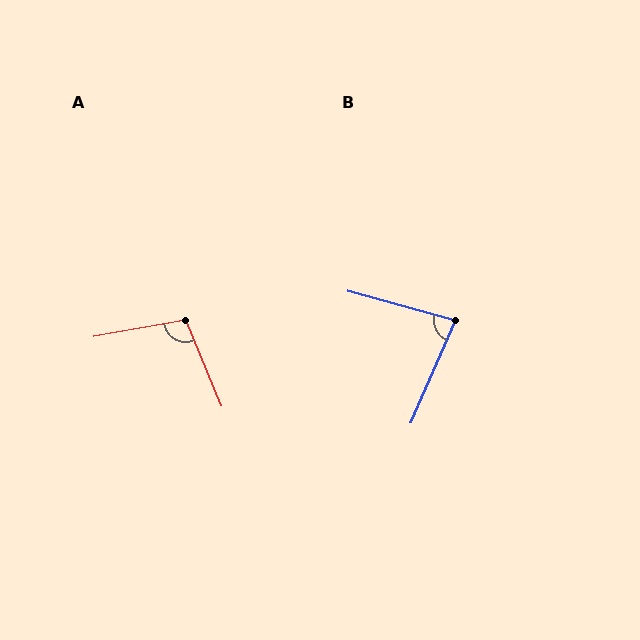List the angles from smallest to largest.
B (82°), A (102°).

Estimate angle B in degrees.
Approximately 82 degrees.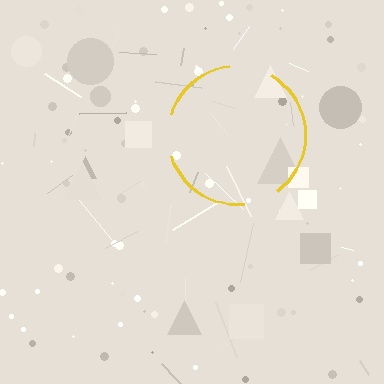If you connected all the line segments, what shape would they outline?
They would outline a circle.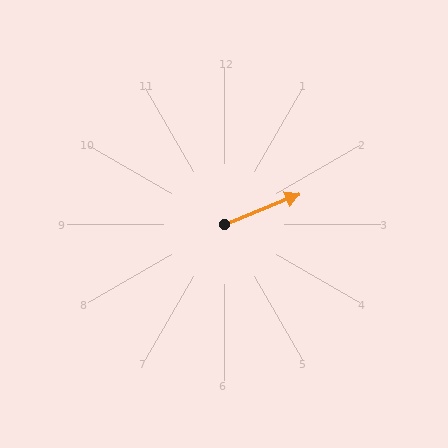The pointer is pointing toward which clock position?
Roughly 2 o'clock.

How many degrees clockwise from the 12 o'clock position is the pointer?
Approximately 68 degrees.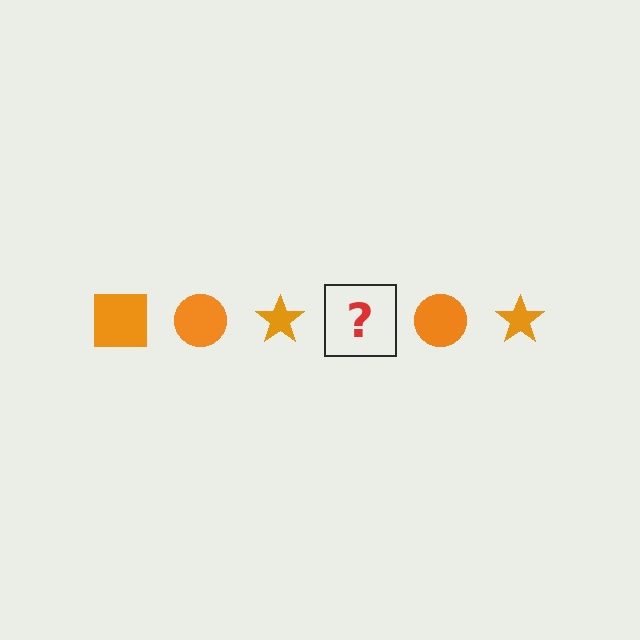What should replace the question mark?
The question mark should be replaced with an orange square.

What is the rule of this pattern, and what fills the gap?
The rule is that the pattern cycles through square, circle, star shapes in orange. The gap should be filled with an orange square.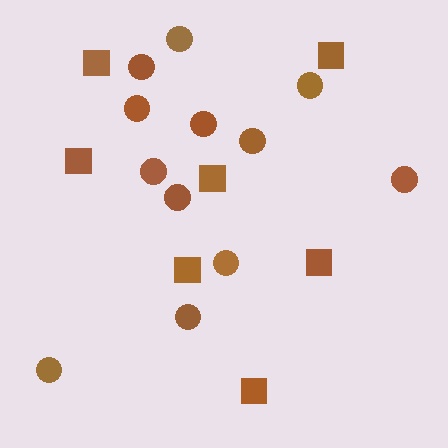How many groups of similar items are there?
There are 2 groups: one group of circles (12) and one group of squares (7).